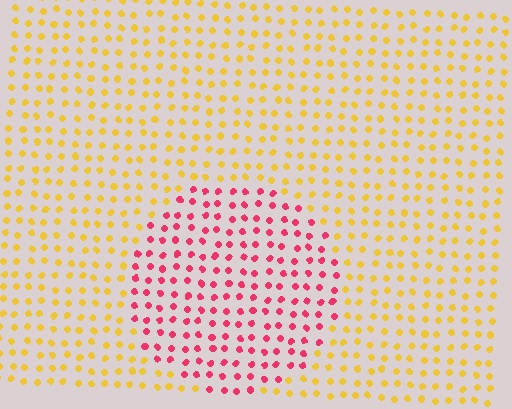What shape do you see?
I see a circle.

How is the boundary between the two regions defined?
The boundary is defined purely by a slight shift in hue (about 65 degrees). Spacing, size, and orientation are identical on both sides.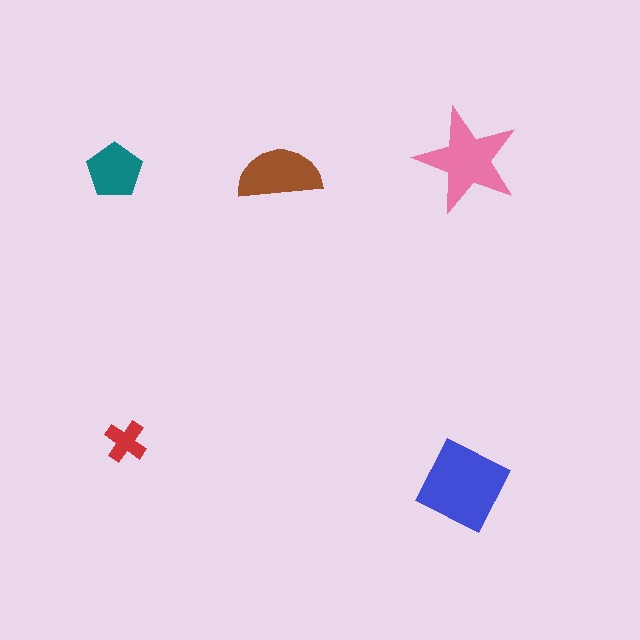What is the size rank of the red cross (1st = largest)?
5th.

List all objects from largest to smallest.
The blue diamond, the pink star, the brown semicircle, the teal pentagon, the red cross.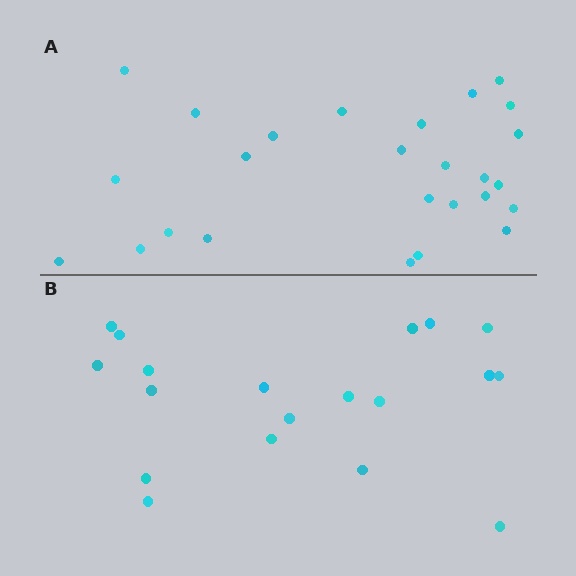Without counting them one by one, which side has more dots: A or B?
Region A (the top region) has more dots.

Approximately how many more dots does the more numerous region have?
Region A has roughly 8 or so more dots than region B.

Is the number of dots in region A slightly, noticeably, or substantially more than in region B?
Region A has noticeably more, but not dramatically so. The ratio is roughly 1.4 to 1.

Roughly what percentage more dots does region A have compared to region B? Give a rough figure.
About 35% more.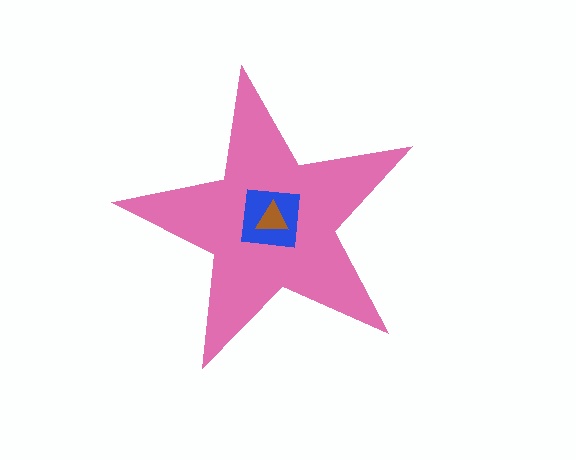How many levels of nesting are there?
3.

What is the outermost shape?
The pink star.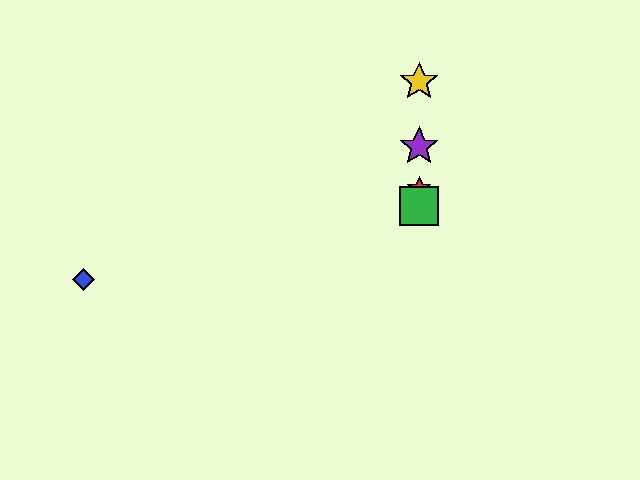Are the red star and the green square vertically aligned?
Yes, both are at x≈419.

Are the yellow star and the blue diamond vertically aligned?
No, the yellow star is at x≈419 and the blue diamond is at x≈84.